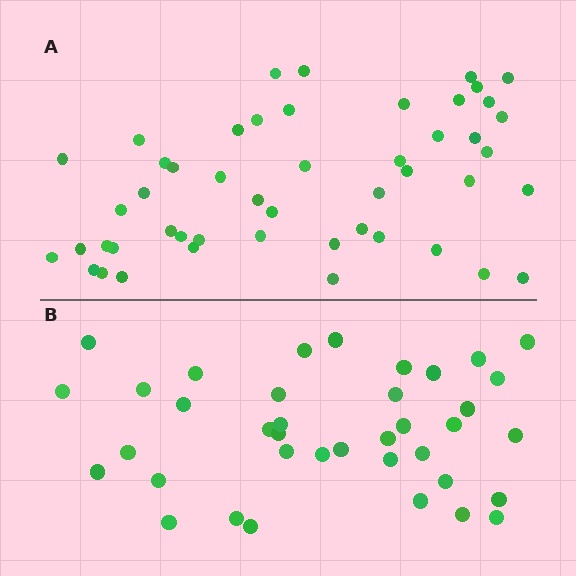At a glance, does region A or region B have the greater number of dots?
Region A (the top region) has more dots.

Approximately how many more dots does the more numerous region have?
Region A has roughly 12 or so more dots than region B.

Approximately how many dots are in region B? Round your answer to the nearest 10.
About 40 dots. (The exact count is 38, which rounds to 40.)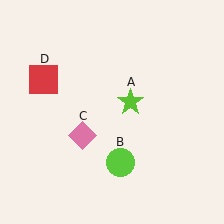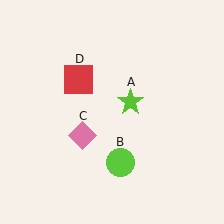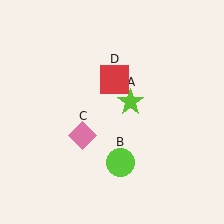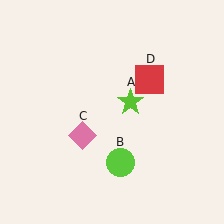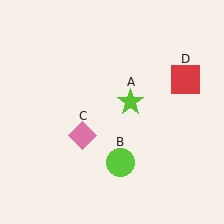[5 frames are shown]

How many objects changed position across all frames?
1 object changed position: red square (object D).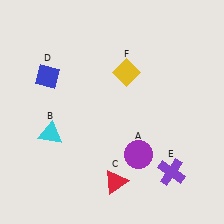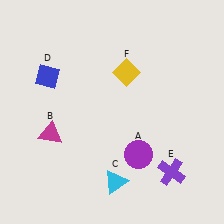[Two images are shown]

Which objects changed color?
B changed from cyan to magenta. C changed from red to cyan.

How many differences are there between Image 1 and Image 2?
There are 2 differences between the two images.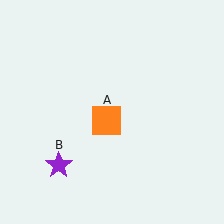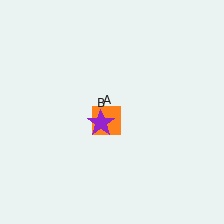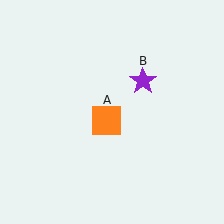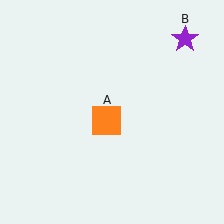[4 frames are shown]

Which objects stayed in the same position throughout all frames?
Orange square (object A) remained stationary.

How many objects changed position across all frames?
1 object changed position: purple star (object B).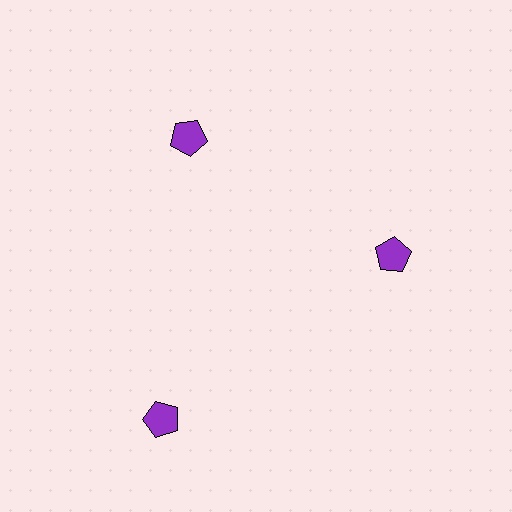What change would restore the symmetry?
The symmetry would be restored by moving it inward, back onto the ring so that all 3 pentagons sit at equal angles and equal distance from the center.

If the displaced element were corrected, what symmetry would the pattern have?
It would have 3-fold rotational symmetry — the pattern would map onto itself every 120 degrees.